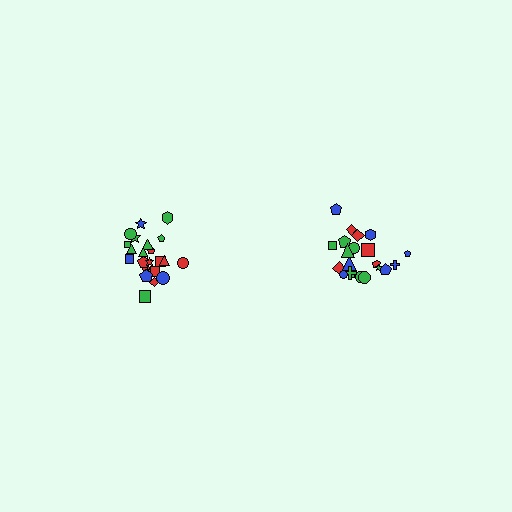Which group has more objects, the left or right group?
The left group.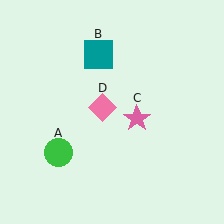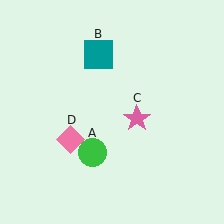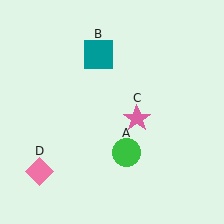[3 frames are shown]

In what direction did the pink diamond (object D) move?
The pink diamond (object D) moved down and to the left.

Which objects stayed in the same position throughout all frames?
Teal square (object B) and pink star (object C) remained stationary.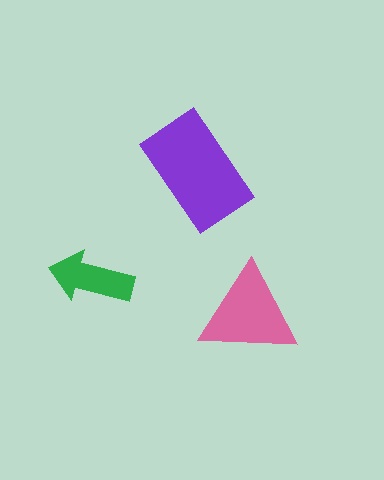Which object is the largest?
The purple rectangle.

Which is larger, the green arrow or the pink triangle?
The pink triangle.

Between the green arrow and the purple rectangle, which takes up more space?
The purple rectangle.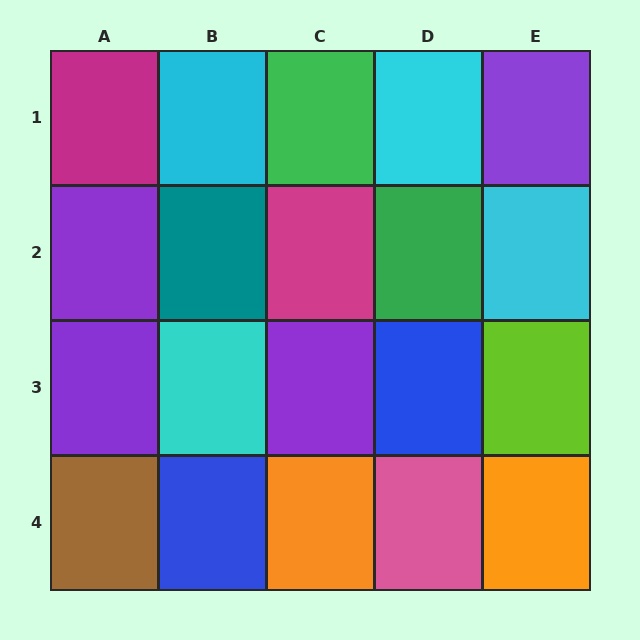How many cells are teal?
1 cell is teal.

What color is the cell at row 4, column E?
Orange.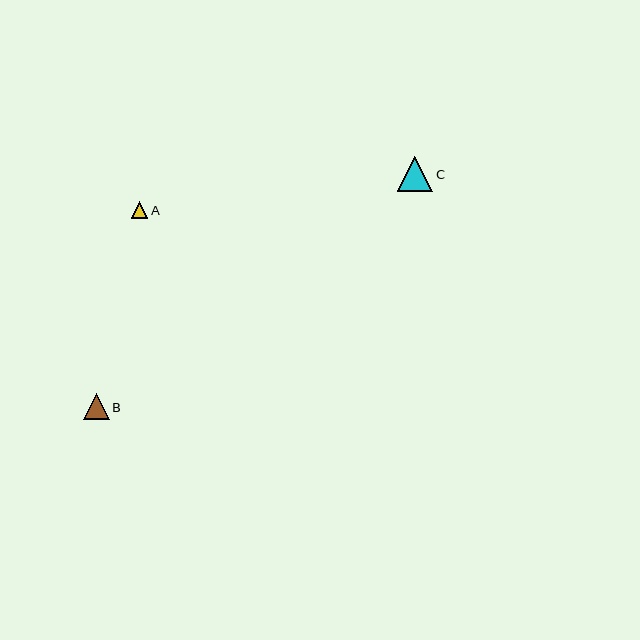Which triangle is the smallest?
Triangle A is the smallest with a size of approximately 17 pixels.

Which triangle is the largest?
Triangle C is the largest with a size of approximately 35 pixels.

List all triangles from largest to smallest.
From largest to smallest: C, B, A.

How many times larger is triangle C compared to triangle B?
Triangle C is approximately 1.4 times the size of triangle B.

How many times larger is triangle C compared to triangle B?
Triangle C is approximately 1.4 times the size of triangle B.